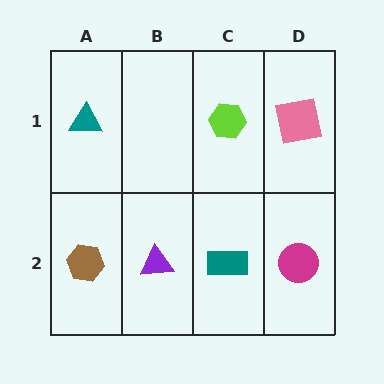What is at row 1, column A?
A teal triangle.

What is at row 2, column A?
A brown hexagon.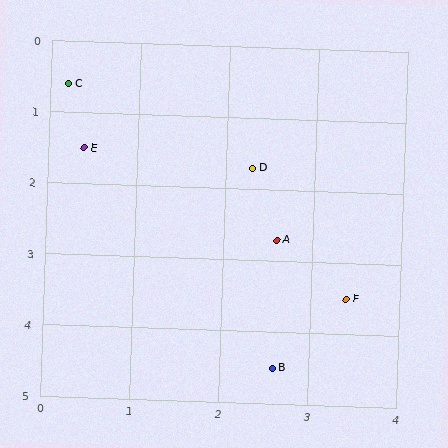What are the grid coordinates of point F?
Point F is at approximately (3.4, 3.5).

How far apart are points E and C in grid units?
Points E and C are about 0.9 grid units apart.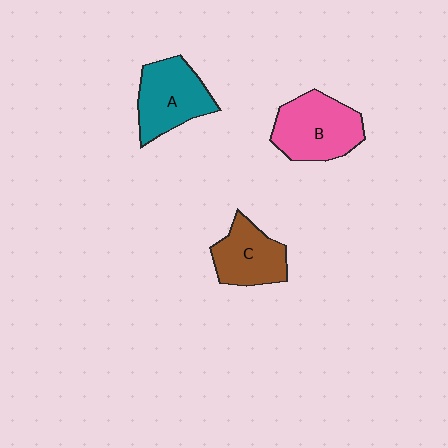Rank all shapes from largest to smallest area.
From largest to smallest: B (pink), A (teal), C (brown).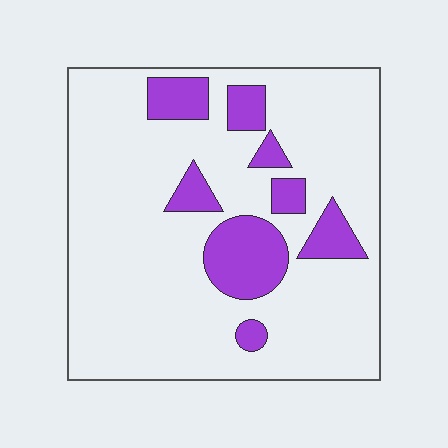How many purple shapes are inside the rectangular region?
8.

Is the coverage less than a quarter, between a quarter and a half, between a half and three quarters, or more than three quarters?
Less than a quarter.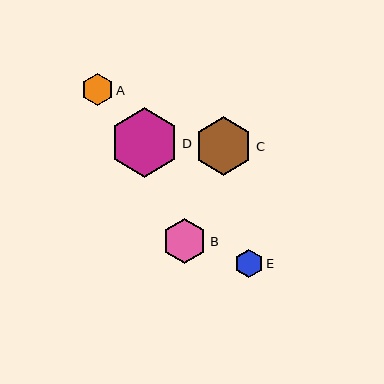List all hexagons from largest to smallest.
From largest to smallest: D, C, B, A, E.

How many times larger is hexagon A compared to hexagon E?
Hexagon A is approximately 1.1 times the size of hexagon E.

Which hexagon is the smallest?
Hexagon E is the smallest with a size of approximately 29 pixels.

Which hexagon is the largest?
Hexagon D is the largest with a size of approximately 69 pixels.